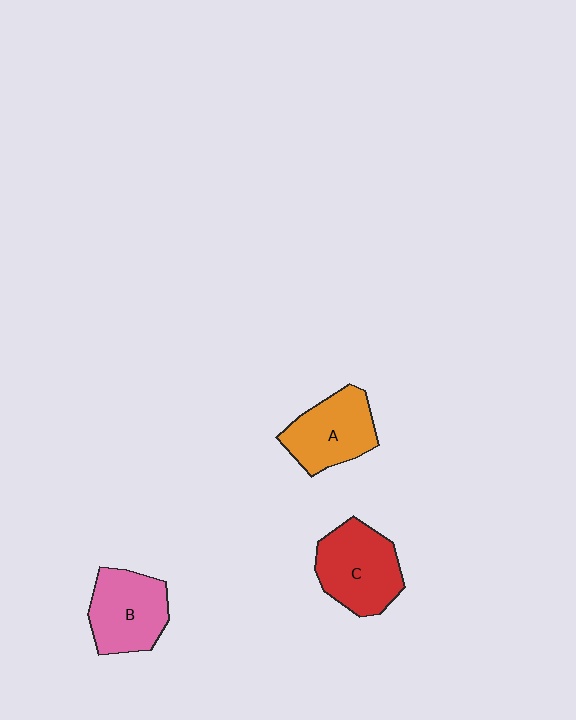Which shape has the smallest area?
Shape A (orange).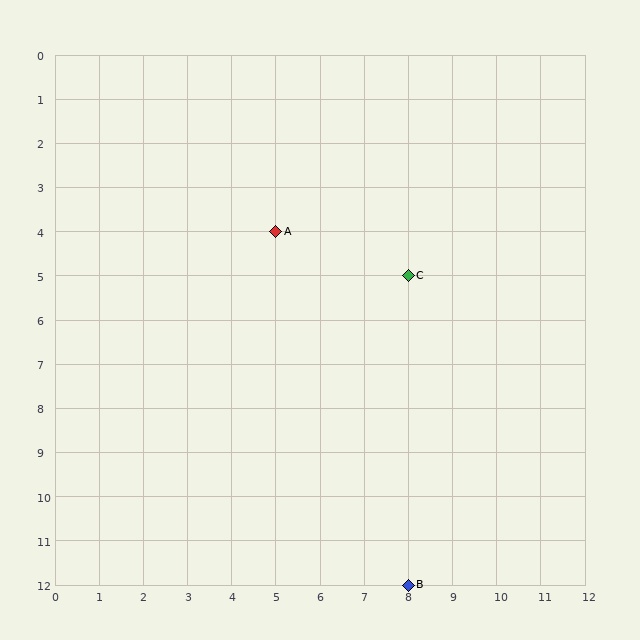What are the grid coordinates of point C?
Point C is at grid coordinates (8, 5).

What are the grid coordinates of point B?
Point B is at grid coordinates (8, 12).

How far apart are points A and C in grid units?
Points A and C are 3 columns and 1 row apart (about 3.2 grid units diagonally).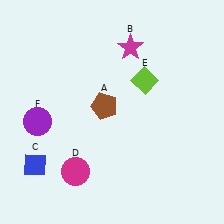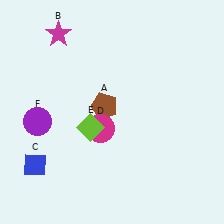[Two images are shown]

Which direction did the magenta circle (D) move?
The magenta circle (D) moved up.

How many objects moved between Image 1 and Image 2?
3 objects moved between the two images.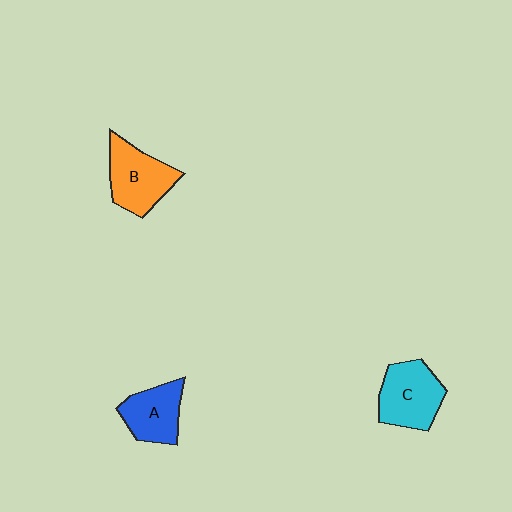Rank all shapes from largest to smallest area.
From largest to smallest: B (orange), C (cyan), A (blue).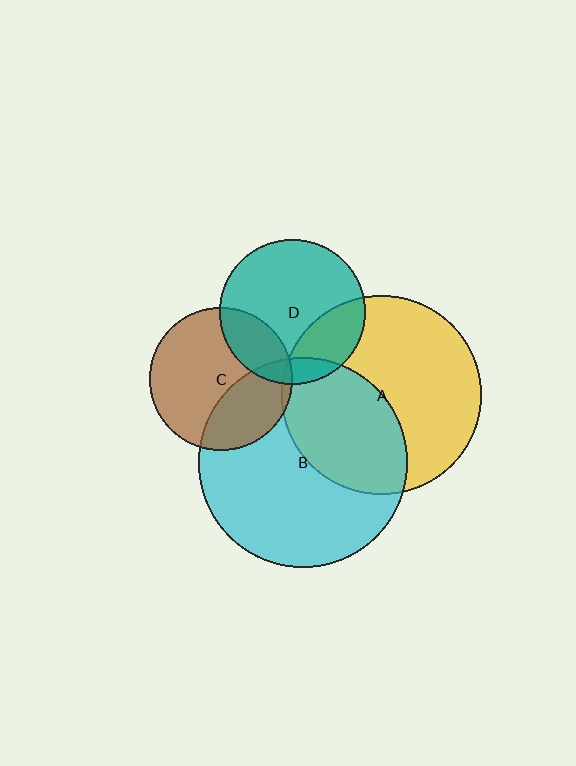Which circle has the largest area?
Circle B (cyan).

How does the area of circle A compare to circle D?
Approximately 1.9 times.